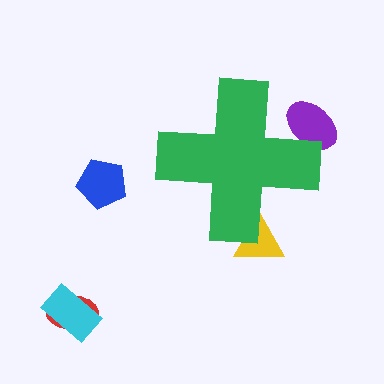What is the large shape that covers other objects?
A green cross.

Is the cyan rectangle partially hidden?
No, the cyan rectangle is fully visible.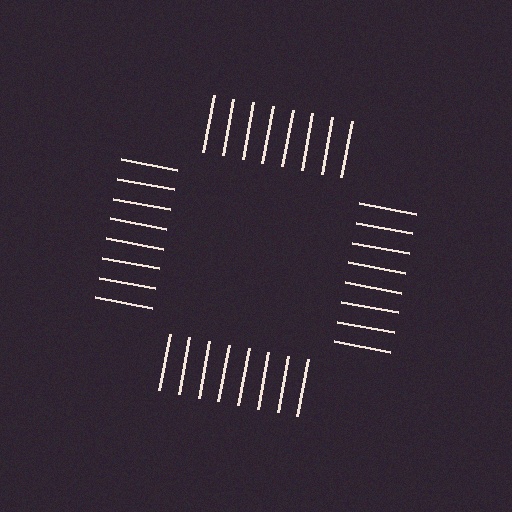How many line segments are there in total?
32 — 8 along each of the 4 edges.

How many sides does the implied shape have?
4 sides — the line-ends trace a square.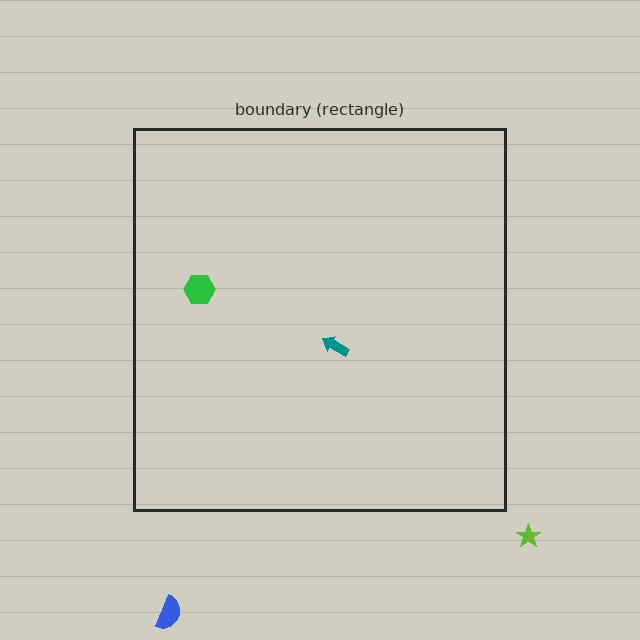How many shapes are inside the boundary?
2 inside, 2 outside.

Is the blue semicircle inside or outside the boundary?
Outside.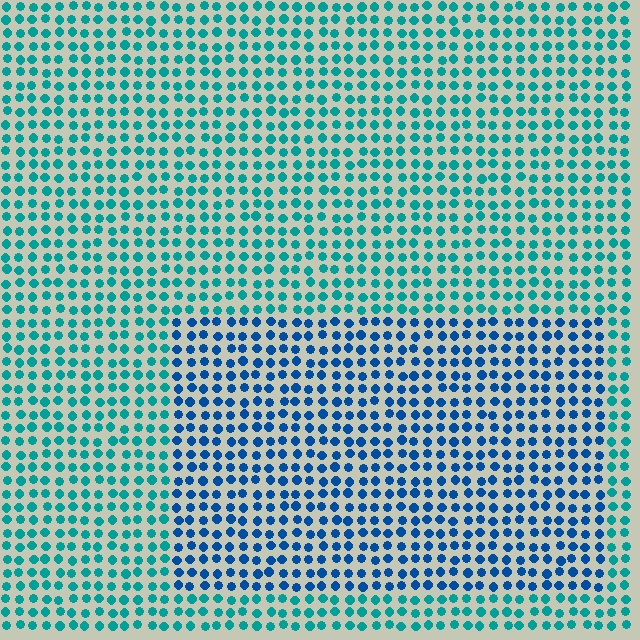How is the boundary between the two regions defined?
The boundary is defined purely by a slight shift in hue (about 34 degrees). Spacing, size, and orientation are identical on both sides.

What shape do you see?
I see a rectangle.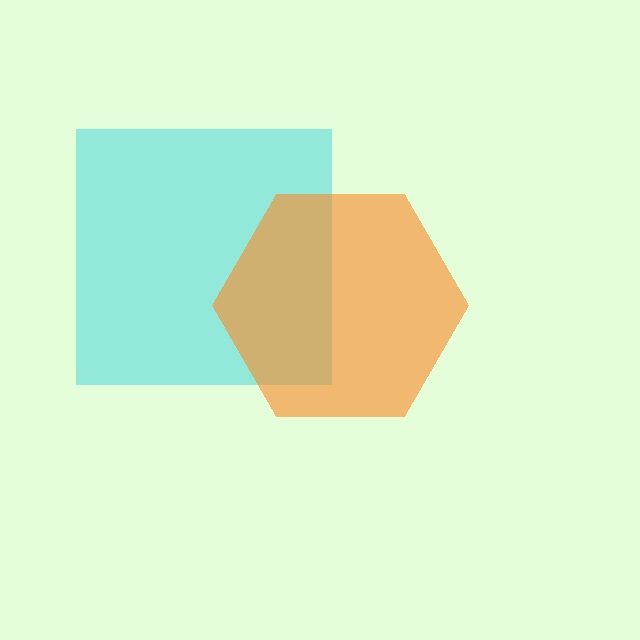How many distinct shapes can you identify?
There are 2 distinct shapes: a cyan square, an orange hexagon.